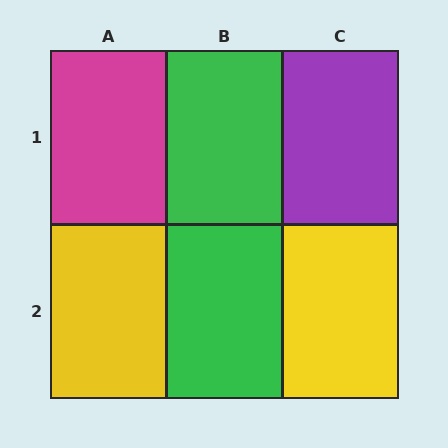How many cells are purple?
1 cell is purple.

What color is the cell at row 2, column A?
Yellow.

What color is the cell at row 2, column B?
Green.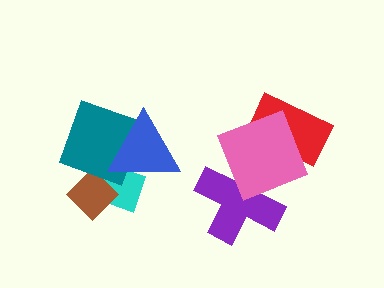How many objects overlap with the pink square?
2 objects overlap with the pink square.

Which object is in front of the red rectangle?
The pink square is in front of the red rectangle.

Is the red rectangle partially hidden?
Yes, it is partially covered by another shape.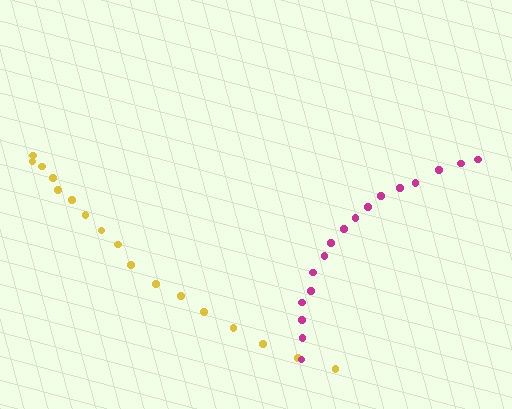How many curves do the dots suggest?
There are 2 distinct paths.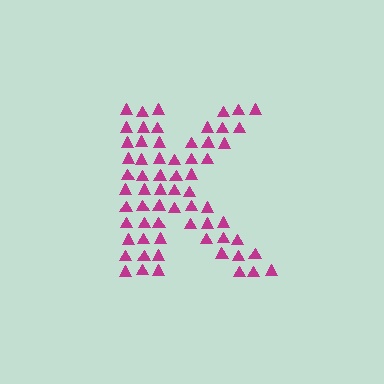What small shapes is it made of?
It is made of small triangles.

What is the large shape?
The large shape is the letter K.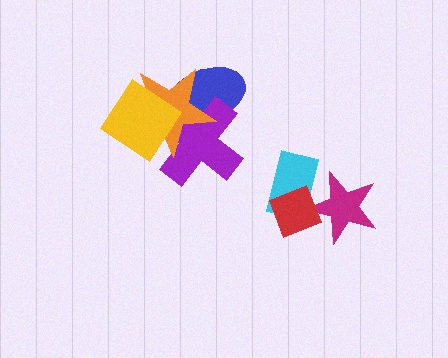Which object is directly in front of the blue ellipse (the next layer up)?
The purple cross is directly in front of the blue ellipse.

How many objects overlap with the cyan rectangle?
2 objects overlap with the cyan rectangle.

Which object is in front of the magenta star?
The red diamond is in front of the magenta star.